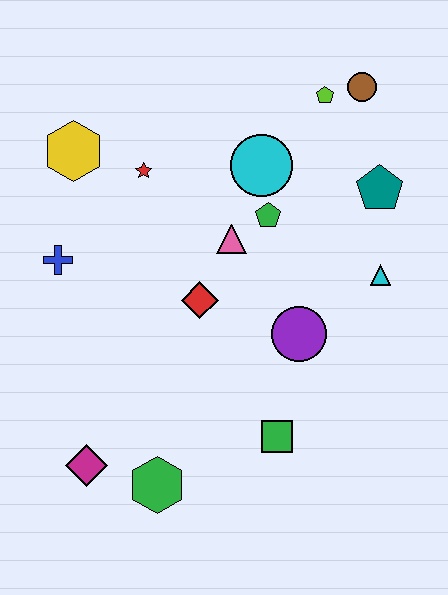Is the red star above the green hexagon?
Yes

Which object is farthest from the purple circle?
The yellow hexagon is farthest from the purple circle.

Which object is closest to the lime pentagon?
The brown circle is closest to the lime pentagon.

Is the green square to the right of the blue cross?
Yes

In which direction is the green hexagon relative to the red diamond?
The green hexagon is below the red diamond.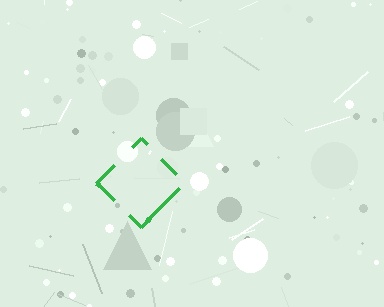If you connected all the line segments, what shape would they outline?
They would outline a diamond.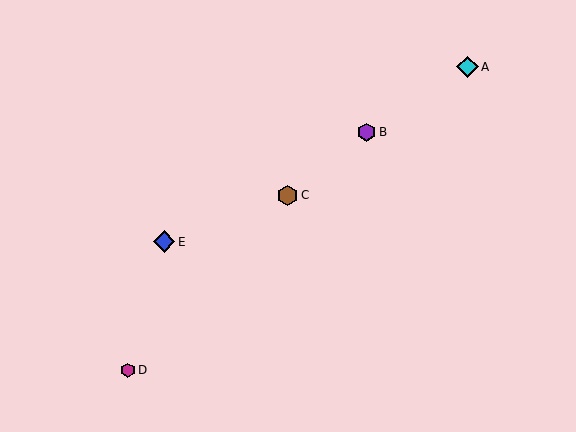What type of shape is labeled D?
Shape D is a magenta hexagon.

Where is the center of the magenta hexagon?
The center of the magenta hexagon is at (128, 370).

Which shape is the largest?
The cyan diamond (labeled A) is the largest.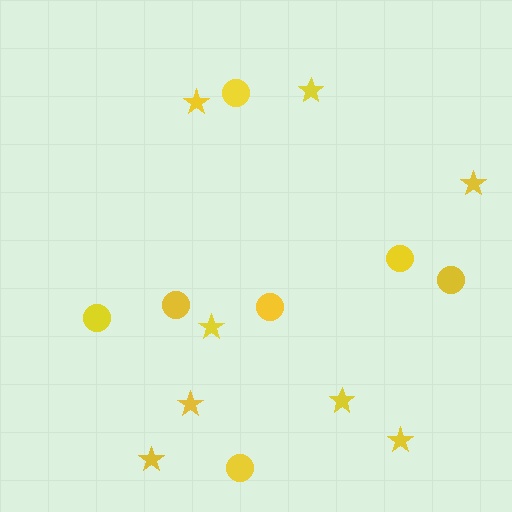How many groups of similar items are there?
There are 2 groups: one group of stars (8) and one group of circles (7).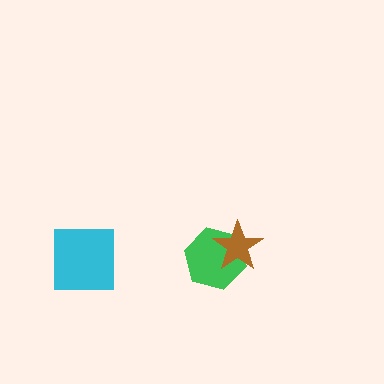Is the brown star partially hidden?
No, no other shape covers it.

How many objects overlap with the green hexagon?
1 object overlaps with the green hexagon.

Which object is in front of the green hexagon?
The brown star is in front of the green hexagon.